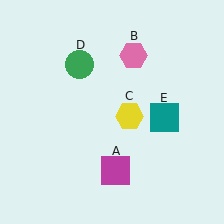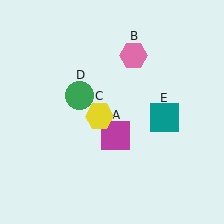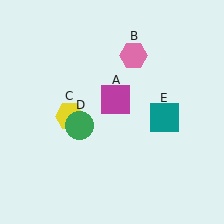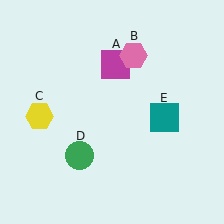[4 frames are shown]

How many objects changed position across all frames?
3 objects changed position: magenta square (object A), yellow hexagon (object C), green circle (object D).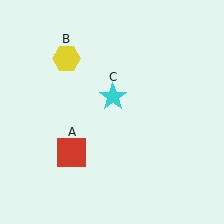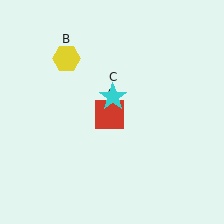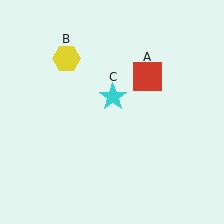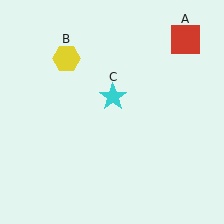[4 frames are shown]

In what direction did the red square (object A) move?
The red square (object A) moved up and to the right.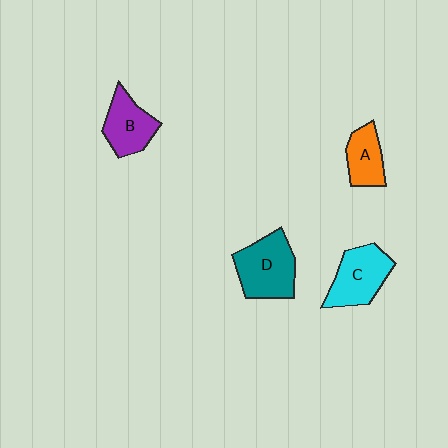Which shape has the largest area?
Shape D (teal).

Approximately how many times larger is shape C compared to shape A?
Approximately 1.5 times.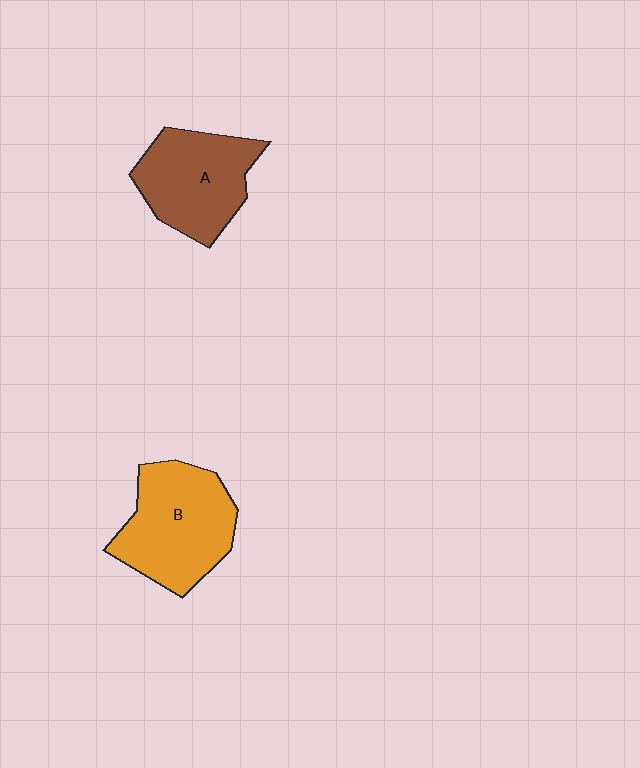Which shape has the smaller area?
Shape A (brown).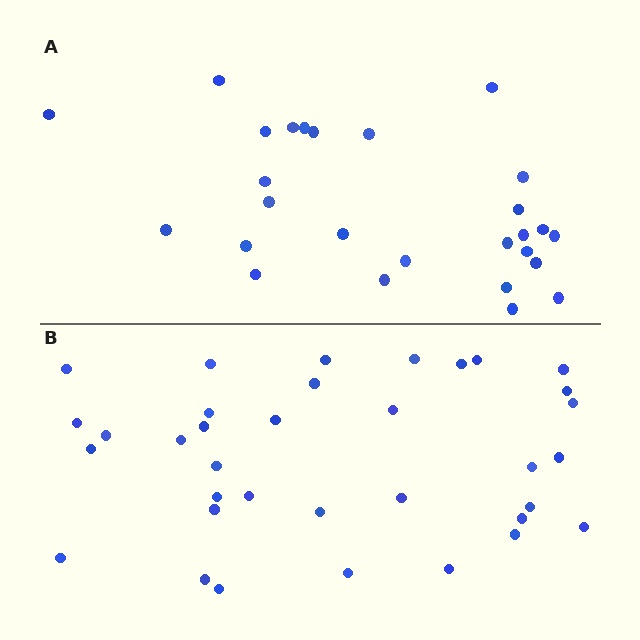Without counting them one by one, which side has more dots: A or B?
Region B (the bottom region) has more dots.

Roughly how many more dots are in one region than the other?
Region B has roughly 8 or so more dots than region A.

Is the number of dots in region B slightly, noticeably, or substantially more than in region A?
Region B has noticeably more, but not dramatically so. The ratio is roughly 1.3 to 1.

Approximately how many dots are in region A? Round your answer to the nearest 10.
About 30 dots. (The exact count is 27, which rounds to 30.)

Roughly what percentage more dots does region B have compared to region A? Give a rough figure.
About 30% more.